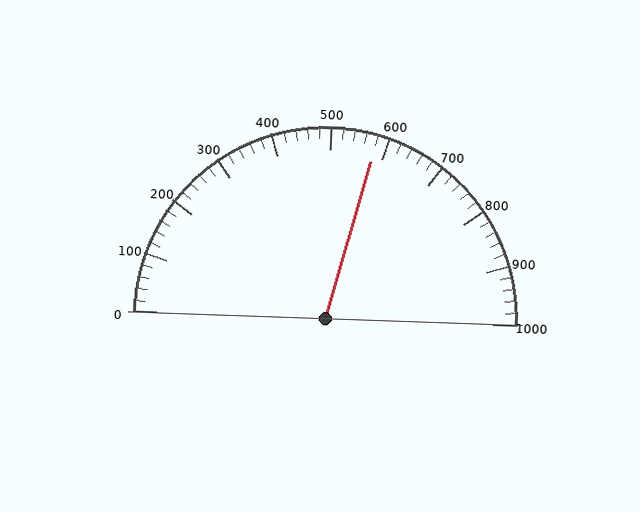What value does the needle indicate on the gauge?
The needle indicates approximately 580.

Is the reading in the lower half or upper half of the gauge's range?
The reading is in the upper half of the range (0 to 1000).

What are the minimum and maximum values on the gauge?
The gauge ranges from 0 to 1000.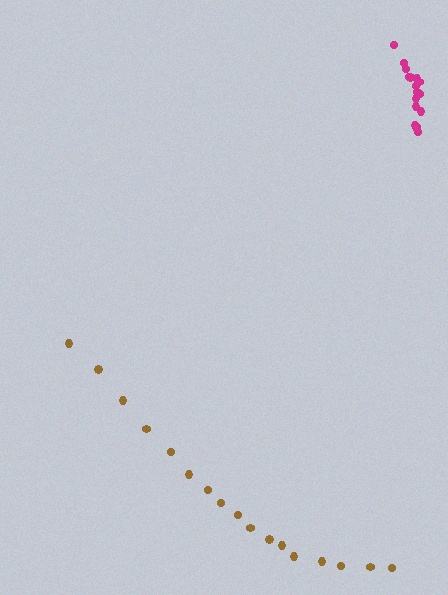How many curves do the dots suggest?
There are 2 distinct paths.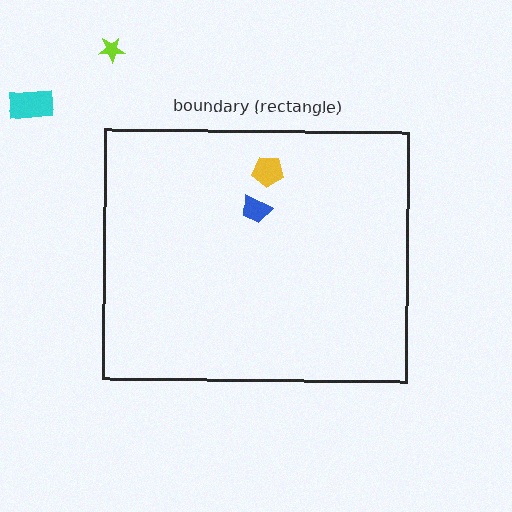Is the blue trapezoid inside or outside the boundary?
Inside.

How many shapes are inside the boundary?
2 inside, 2 outside.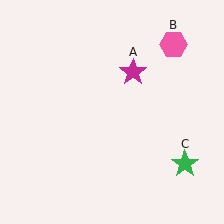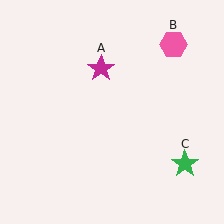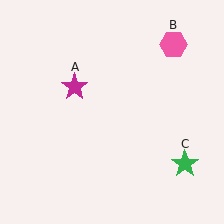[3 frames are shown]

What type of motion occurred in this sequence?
The magenta star (object A) rotated counterclockwise around the center of the scene.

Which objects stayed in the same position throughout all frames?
Pink hexagon (object B) and green star (object C) remained stationary.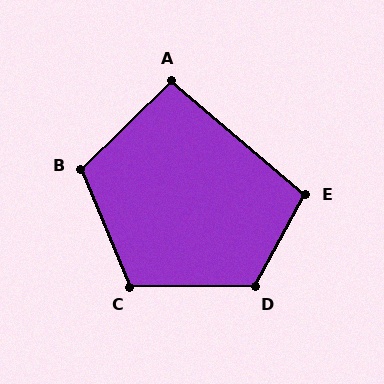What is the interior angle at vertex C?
Approximately 113 degrees (obtuse).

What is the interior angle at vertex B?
Approximately 112 degrees (obtuse).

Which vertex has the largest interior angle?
D, at approximately 119 degrees.